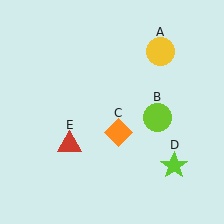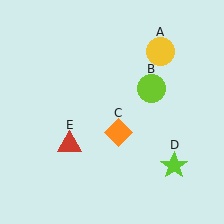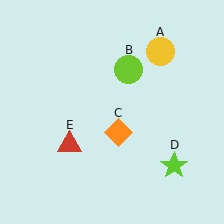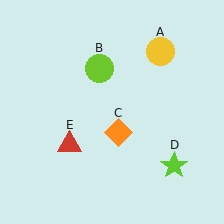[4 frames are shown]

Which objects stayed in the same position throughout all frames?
Yellow circle (object A) and orange diamond (object C) and lime star (object D) and red triangle (object E) remained stationary.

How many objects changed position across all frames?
1 object changed position: lime circle (object B).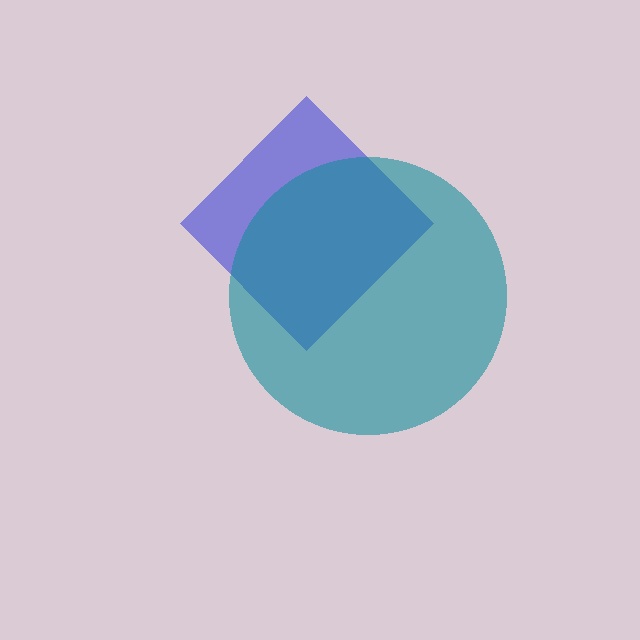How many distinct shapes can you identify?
There are 2 distinct shapes: a blue diamond, a teal circle.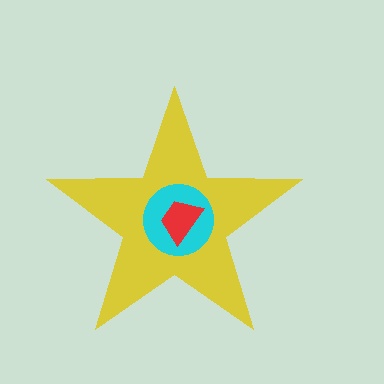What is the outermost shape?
The yellow star.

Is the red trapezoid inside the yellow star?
Yes.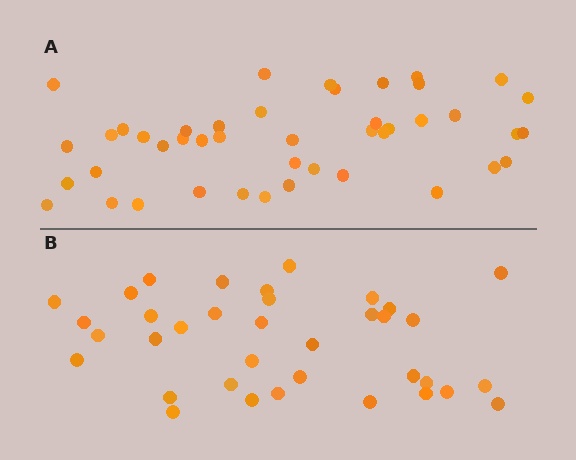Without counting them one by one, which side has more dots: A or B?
Region A (the top region) has more dots.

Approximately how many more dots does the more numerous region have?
Region A has roughly 8 or so more dots than region B.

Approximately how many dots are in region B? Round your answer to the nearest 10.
About 40 dots. (The exact count is 36, which rounds to 40.)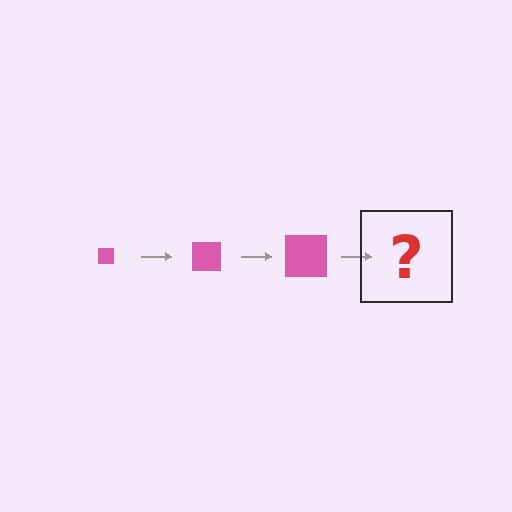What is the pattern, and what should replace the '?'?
The pattern is that the square gets progressively larger each step. The '?' should be a pink square, larger than the previous one.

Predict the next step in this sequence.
The next step is a pink square, larger than the previous one.